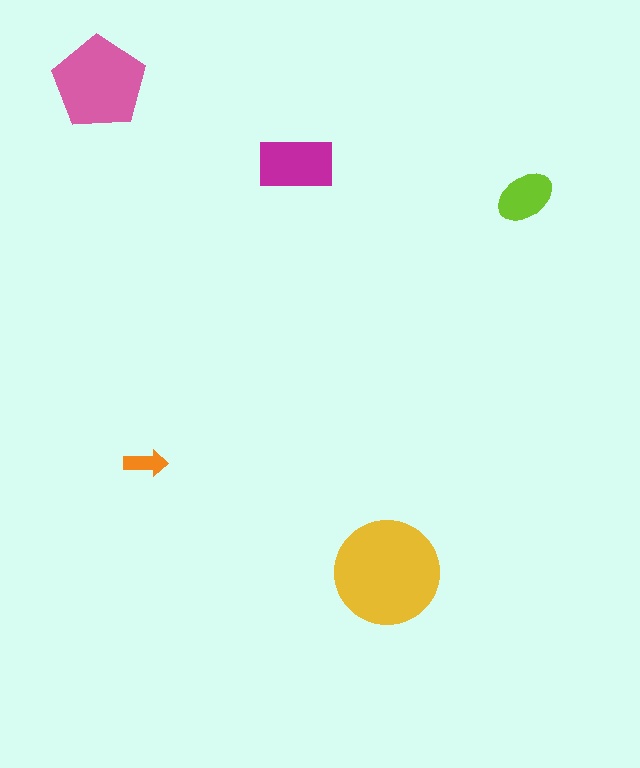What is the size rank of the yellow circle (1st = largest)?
1st.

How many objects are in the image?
There are 5 objects in the image.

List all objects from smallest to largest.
The orange arrow, the lime ellipse, the magenta rectangle, the pink pentagon, the yellow circle.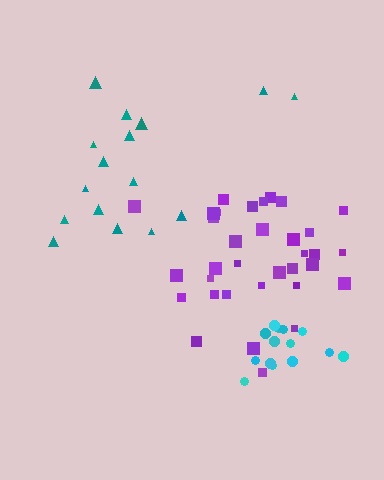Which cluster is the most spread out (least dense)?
Teal.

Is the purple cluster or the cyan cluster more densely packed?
Cyan.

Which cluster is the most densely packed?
Cyan.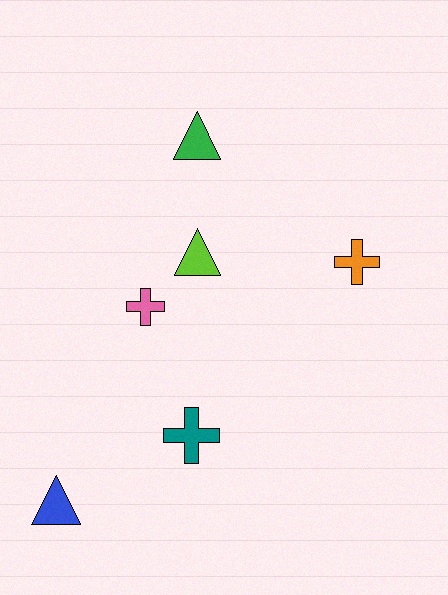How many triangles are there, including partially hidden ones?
There are 3 triangles.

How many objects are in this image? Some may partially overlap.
There are 6 objects.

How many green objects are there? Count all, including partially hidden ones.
There is 1 green object.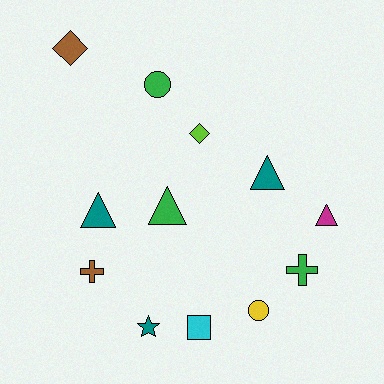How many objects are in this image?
There are 12 objects.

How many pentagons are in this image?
There are no pentagons.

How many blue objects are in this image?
There are no blue objects.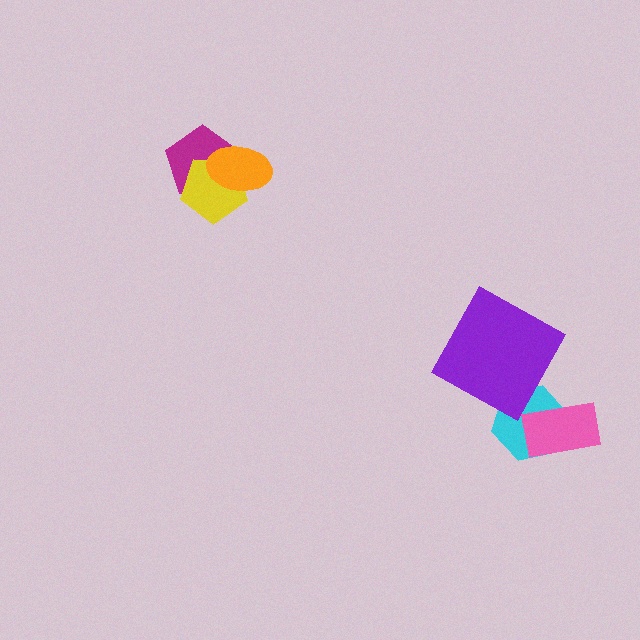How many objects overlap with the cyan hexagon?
2 objects overlap with the cyan hexagon.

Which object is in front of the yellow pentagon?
The orange ellipse is in front of the yellow pentagon.